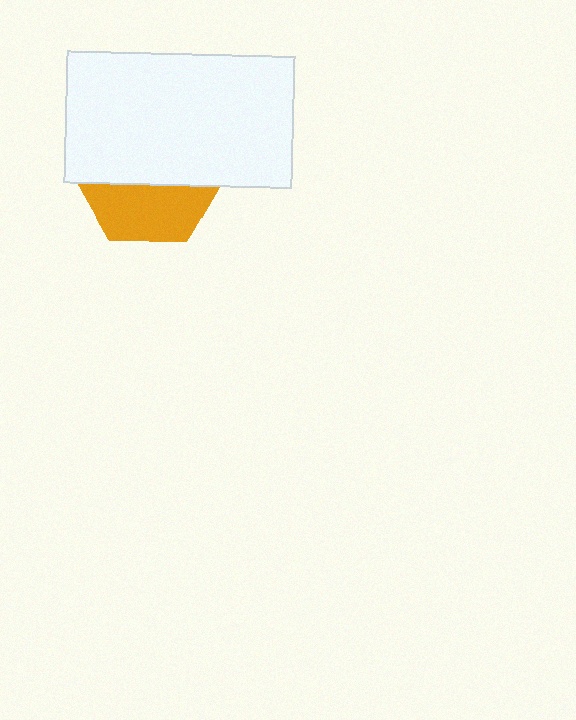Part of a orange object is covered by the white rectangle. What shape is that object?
It is a hexagon.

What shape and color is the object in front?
The object in front is a white rectangle.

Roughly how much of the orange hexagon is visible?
A small part of it is visible (roughly 39%).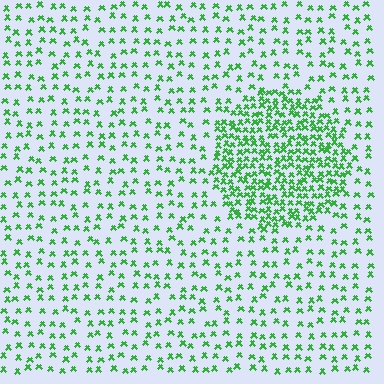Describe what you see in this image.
The image contains small green elements arranged at two different densities. A circle-shaped region is visible where the elements are more densely packed than the surrounding area.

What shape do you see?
I see a circle.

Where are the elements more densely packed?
The elements are more densely packed inside the circle boundary.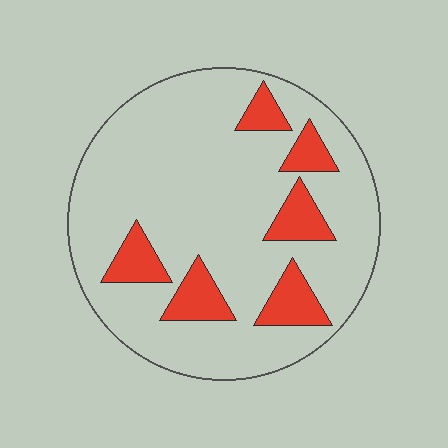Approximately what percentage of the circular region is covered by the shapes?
Approximately 15%.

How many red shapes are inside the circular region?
6.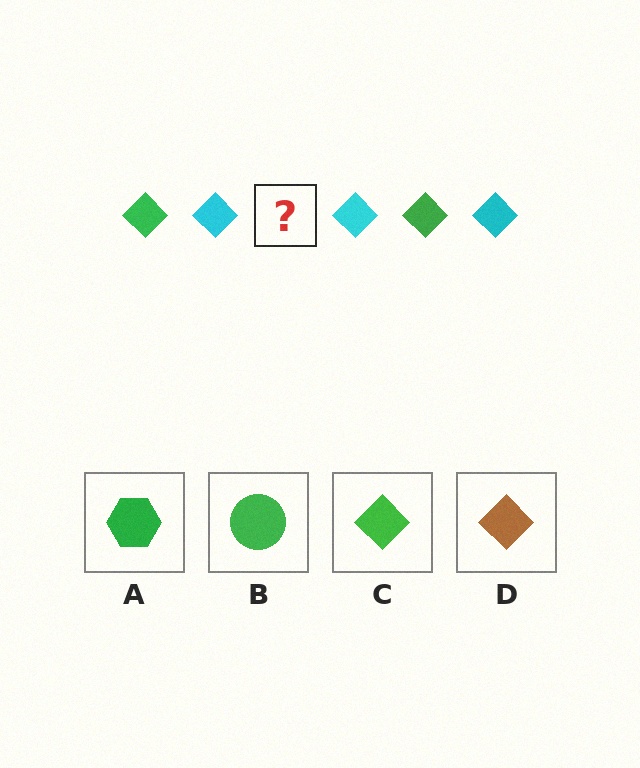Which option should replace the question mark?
Option C.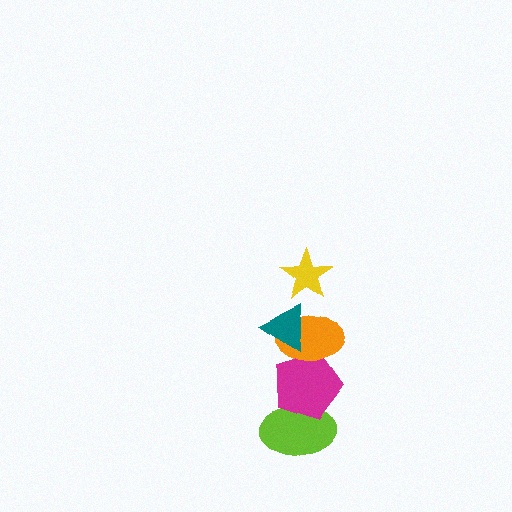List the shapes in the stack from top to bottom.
From top to bottom: the yellow star, the teal triangle, the orange ellipse, the magenta pentagon, the lime ellipse.